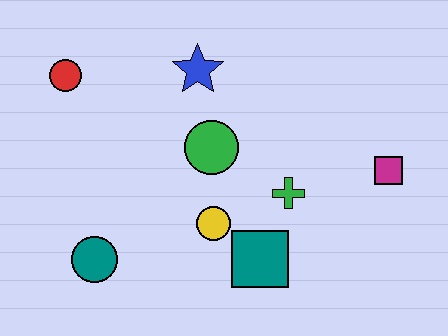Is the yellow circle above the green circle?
No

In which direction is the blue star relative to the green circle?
The blue star is above the green circle.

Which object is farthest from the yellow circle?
The red circle is farthest from the yellow circle.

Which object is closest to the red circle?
The blue star is closest to the red circle.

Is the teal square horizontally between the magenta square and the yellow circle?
Yes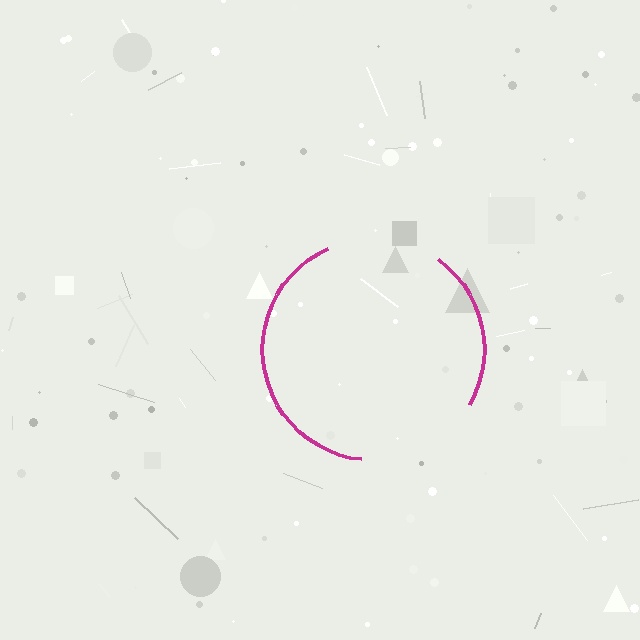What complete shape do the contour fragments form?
The contour fragments form a circle.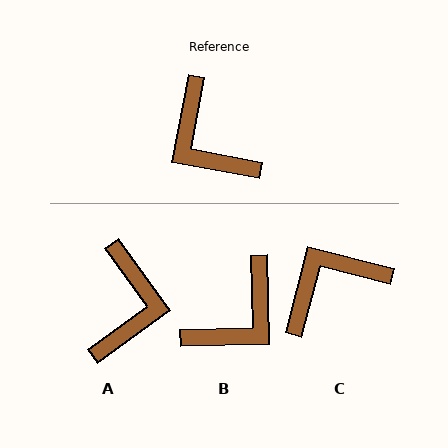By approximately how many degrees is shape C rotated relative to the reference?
Approximately 94 degrees clockwise.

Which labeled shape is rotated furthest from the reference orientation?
A, about 136 degrees away.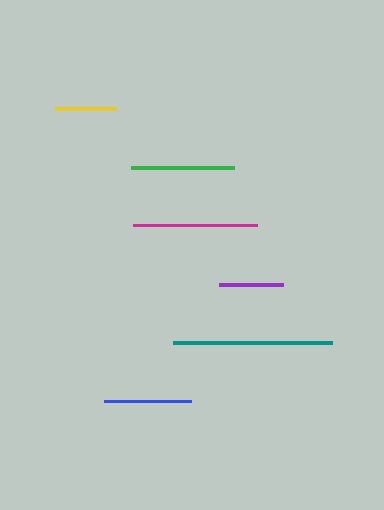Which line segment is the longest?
The teal line is the longest at approximately 159 pixels.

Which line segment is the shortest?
The yellow line is the shortest at approximately 61 pixels.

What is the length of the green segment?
The green segment is approximately 103 pixels long.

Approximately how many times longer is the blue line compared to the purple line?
The blue line is approximately 1.4 times the length of the purple line.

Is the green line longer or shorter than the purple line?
The green line is longer than the purple line.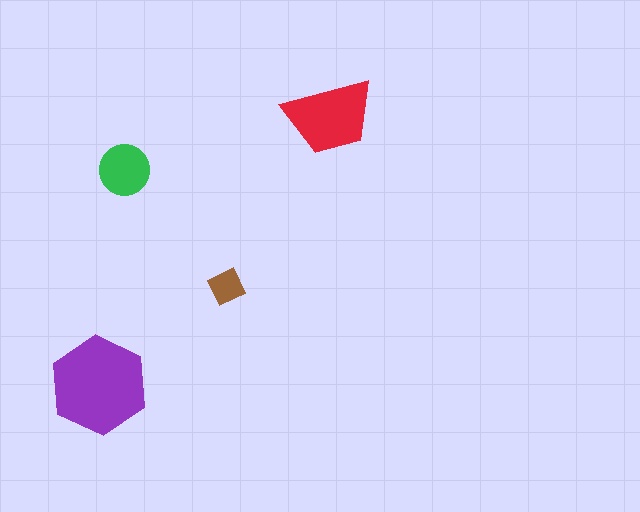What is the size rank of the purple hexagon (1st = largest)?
1st.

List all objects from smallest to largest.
The brown diamond, the green circle, the red trapezoid, the purple hexagon.